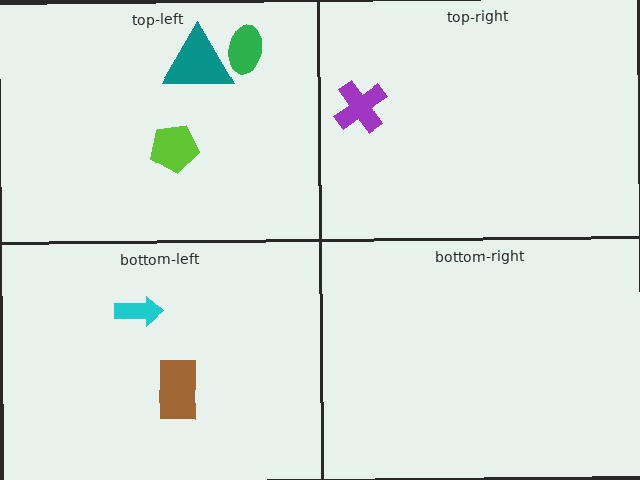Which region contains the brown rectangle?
The bottom-left region.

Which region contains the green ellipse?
The top-left region.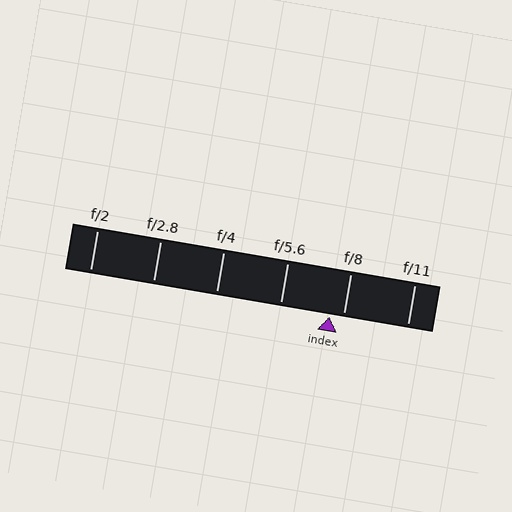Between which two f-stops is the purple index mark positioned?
The index mark is between f/5.6 and f/8.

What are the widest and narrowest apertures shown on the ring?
The widest aperture shown is f/2 and the narrowest is f/11.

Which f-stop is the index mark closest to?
The index mark is closest to f/8.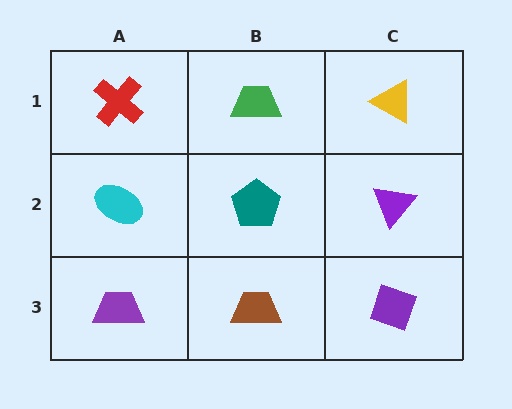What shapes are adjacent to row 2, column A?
A red cross (row 1, column A), a purple trapezoid (row 3, column A), a teal pentagon (row 2, column B).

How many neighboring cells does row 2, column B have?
4.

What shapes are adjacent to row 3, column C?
A purple triangle (row 2, column C), a brown trapezoid (row 3, column B).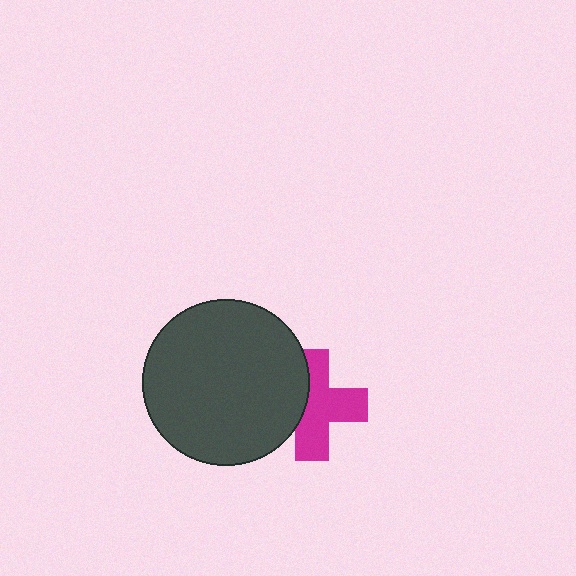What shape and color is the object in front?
The object in front is a dark gray circle.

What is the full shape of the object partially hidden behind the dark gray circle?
The partially hidden object is a magenta cross.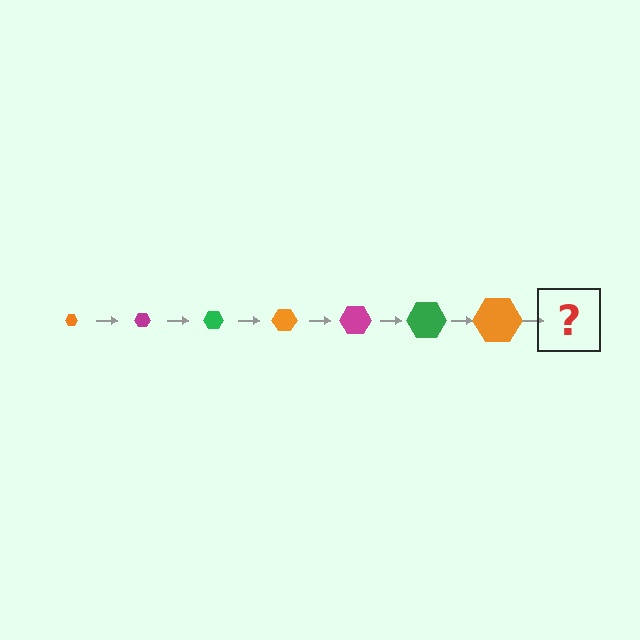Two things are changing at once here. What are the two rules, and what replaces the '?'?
The two rules are that the hexagon grows larger each step and the color cycles through orange, magenta, and green. The '?' should be a magenta hexagon, larger than the previous one.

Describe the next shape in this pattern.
It should be a magenta hexagon, larger than the previous one.